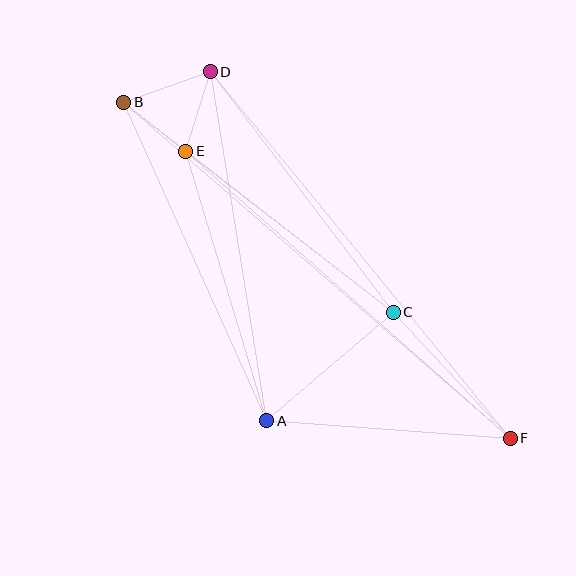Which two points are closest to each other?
Points B and E are closest to each other.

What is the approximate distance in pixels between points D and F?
The distance between D and F is approximately 473 pixels.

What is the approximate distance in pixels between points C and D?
The distance between C and D is approximately 302 pixels.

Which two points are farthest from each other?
Points B and F are farthest from each other.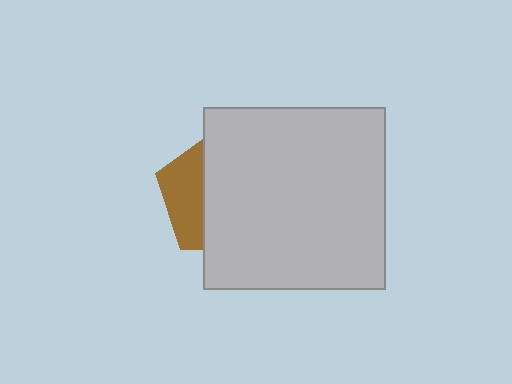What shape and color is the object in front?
The object in front is a light gray square.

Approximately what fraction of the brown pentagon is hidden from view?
Roughly 68% of the brown pentagon is hidden behind the light gray square.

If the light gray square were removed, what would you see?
You would see the complete brown pentagon.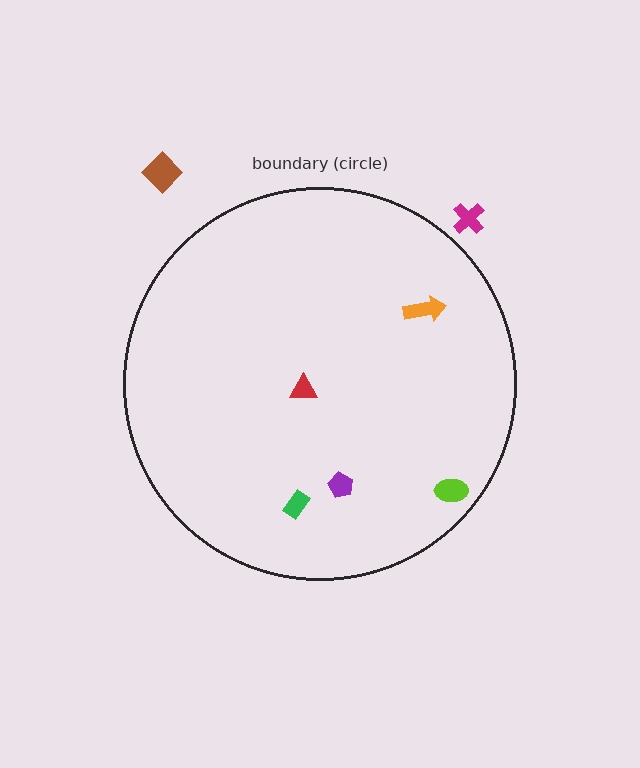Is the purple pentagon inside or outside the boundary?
Inside.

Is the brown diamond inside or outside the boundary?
Outside.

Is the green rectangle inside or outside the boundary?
Inside.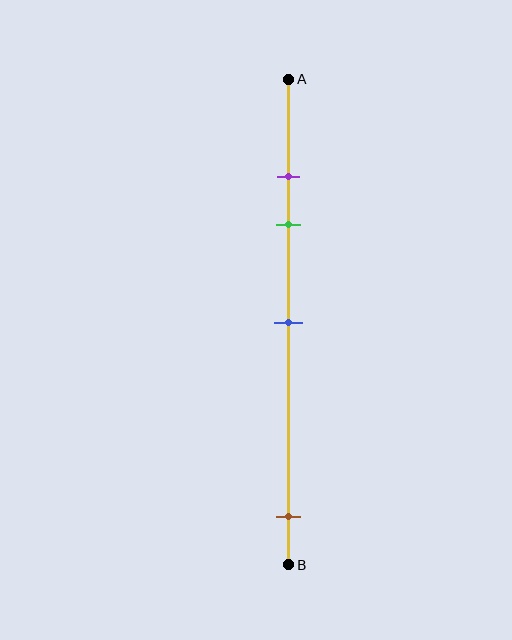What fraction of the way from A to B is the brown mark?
The brown mark is approximately 90% (0.9) of the way from A to B.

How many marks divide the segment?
There are 4 marks dividing the segment.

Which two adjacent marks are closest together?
The purple and green marks are the closest adjacent pair.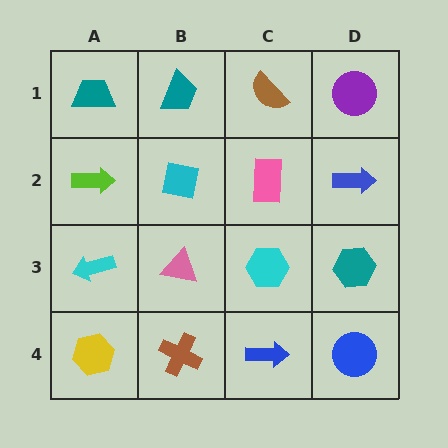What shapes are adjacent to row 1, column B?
A cyan square (row 2, column B), a teal trapezoid (row 1, column A), a brown semicircle (row 1, column C).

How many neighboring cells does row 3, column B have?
4.